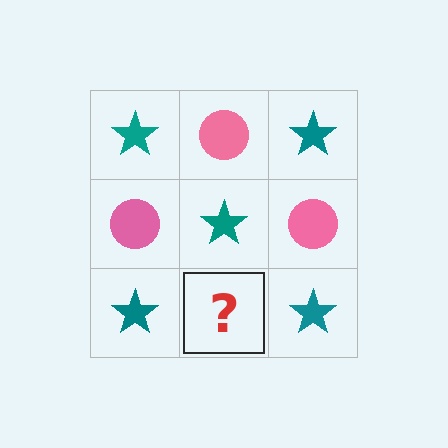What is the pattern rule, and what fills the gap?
The rule is that it alternates teal star and pink circle in a checkerboard pattern. The gap should be filled with a pink circle.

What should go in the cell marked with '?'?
The missing cell should contain a pink circle.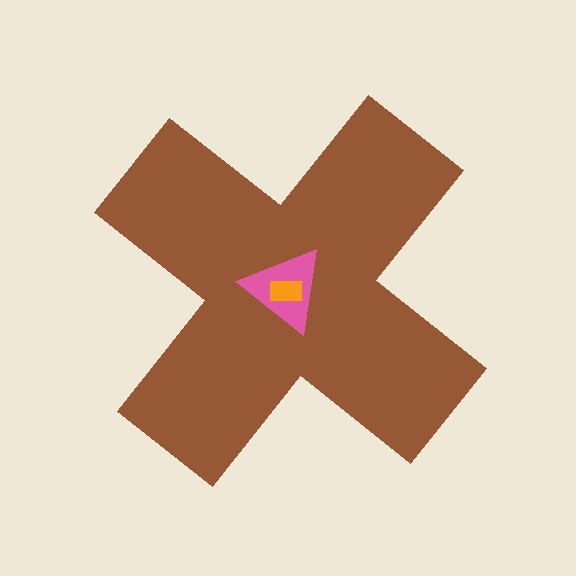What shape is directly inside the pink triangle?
The orange rectangle.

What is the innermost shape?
The orange rectangle.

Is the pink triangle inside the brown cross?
Yes.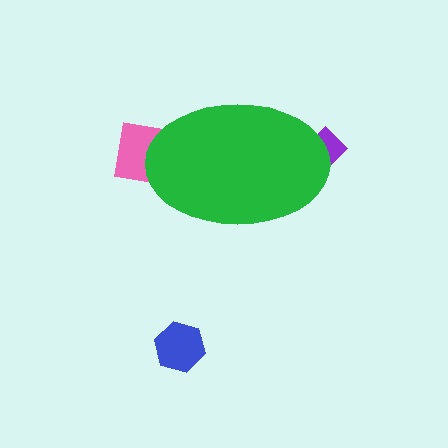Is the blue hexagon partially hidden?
No, the blue hexagon is fully visible.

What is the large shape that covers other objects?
A green ellipse.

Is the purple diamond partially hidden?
Yes, the purple diamond is partially hidden behind the green ellipse.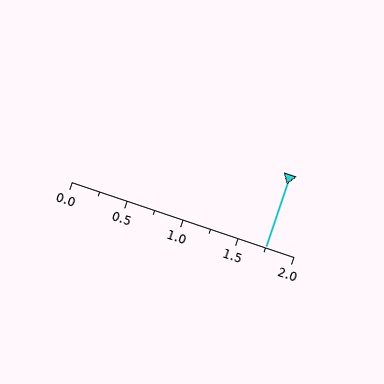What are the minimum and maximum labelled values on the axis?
The axis runs from 0.0 to 2.0.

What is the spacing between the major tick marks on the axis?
The major ticks are spaced 0.5 apart.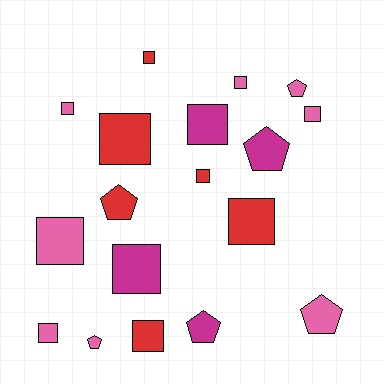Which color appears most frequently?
Pink, with 8 objects.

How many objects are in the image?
There are 18 objects.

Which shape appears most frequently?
Square, with 12 objects.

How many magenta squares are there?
There are 2 magenta squares.